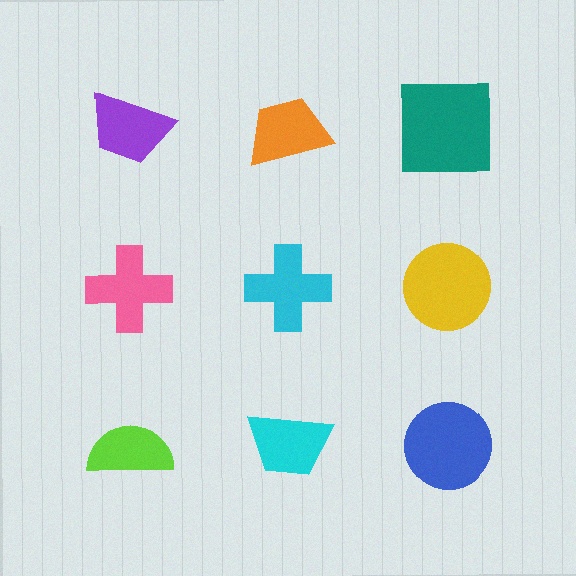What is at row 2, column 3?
A yellow circle.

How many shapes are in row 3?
3 shapes.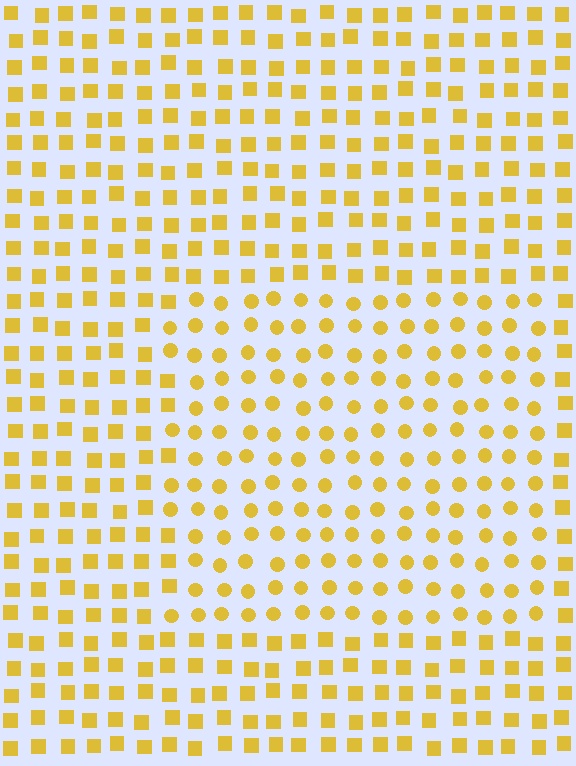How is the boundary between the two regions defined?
The boundary is defined by a change in element shape: circles inside vs. squares outside. All elements share the same color and spacing.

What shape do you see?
I see a rectangle.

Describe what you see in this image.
The image is filled with small yellow elements arranged in a uniform grid. A rectangle-shaped region contains circles, while the surrounding area contains squares. The boundary is defined purely by the change in element shape.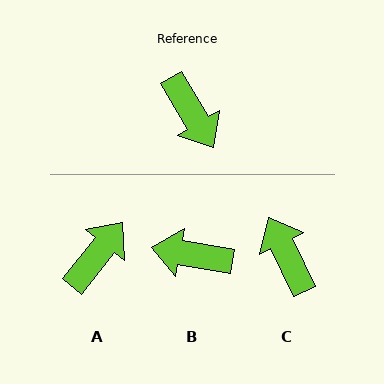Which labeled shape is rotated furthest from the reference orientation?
C, about 174 degrees away.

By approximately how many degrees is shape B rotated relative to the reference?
Approximately 131 degrees clockwise.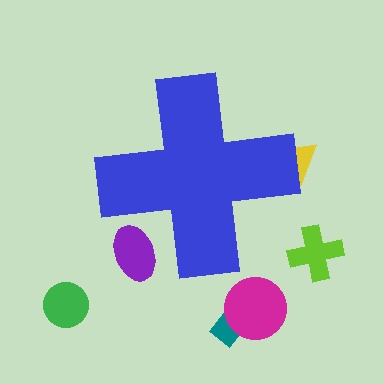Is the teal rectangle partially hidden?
No, the teal rectangle is fully visible.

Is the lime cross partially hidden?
No, the lime cross is fully visible.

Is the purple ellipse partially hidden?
Yes, the purple ellipse is partially hidden behind the blue cross.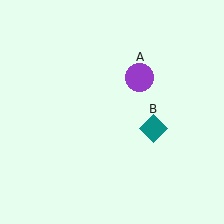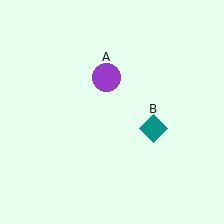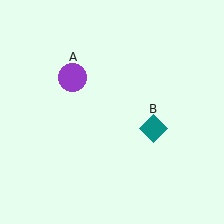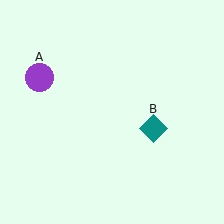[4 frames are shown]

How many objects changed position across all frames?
1 object changed position: purple circle (object A).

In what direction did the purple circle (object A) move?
The purple circle (object A) moved left.